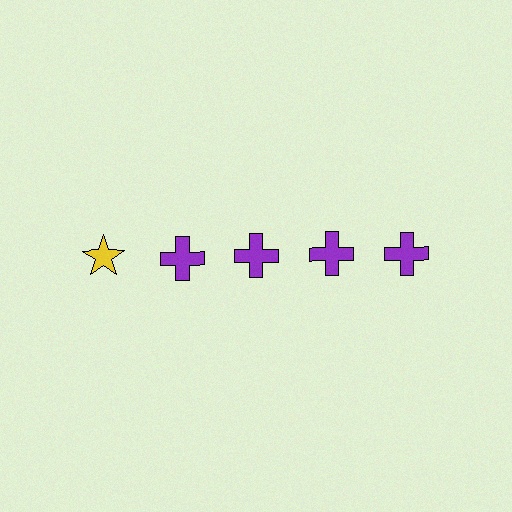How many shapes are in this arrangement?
There are 5 shapes arranged in a grid pattern.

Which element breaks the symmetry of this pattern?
The yellow star in the top row, leftmost column breaks the symmetry. All other shapes are purple crosses.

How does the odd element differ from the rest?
It differs in both color (yellow instead of purple) and shape (star instead of cross).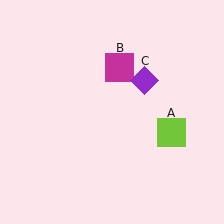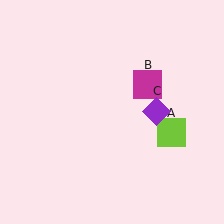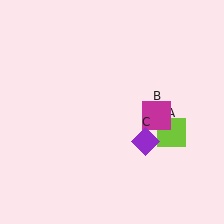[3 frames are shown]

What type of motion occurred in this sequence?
The magenta square (object B), purple diamond (object C) rotated clockwise around the center of the scene.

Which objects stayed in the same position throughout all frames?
Lime square (object A) remained stationary.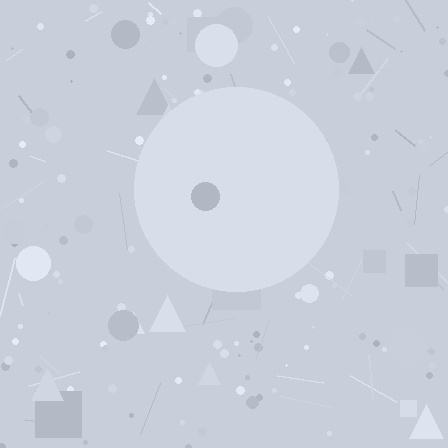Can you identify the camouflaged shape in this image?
The camouflaged shape is a circle.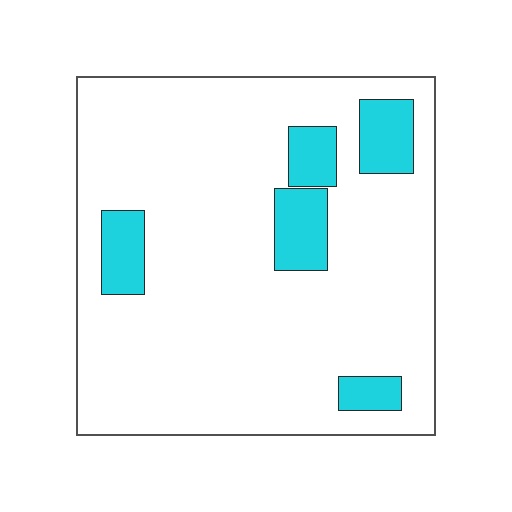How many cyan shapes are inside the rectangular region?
5.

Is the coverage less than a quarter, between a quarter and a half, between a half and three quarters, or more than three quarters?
Less than a quarter.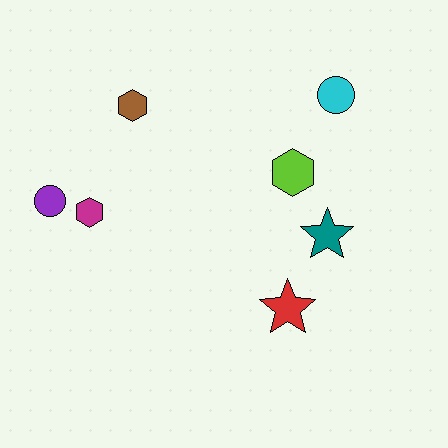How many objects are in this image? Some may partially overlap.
There are 7 objects.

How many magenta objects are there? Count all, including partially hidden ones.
There is 1 magenta object.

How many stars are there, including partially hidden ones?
There are 2 stars.